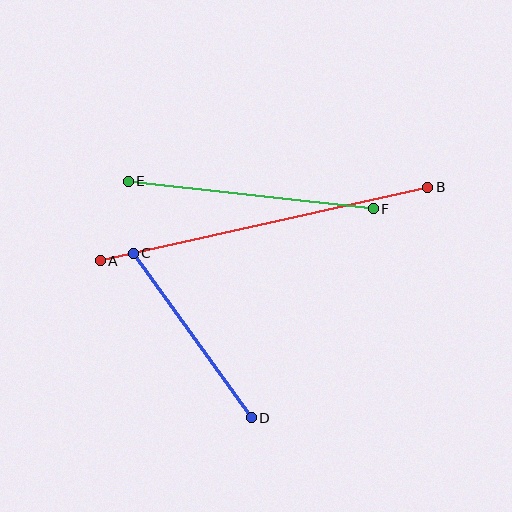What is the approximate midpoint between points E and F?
The midpoint is at approximately (251, 195) pixels.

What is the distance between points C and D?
The distance is approximately 203 pixels.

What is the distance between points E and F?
The distance is approximately 247 pixels.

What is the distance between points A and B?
The distance is approximately 336 pixels.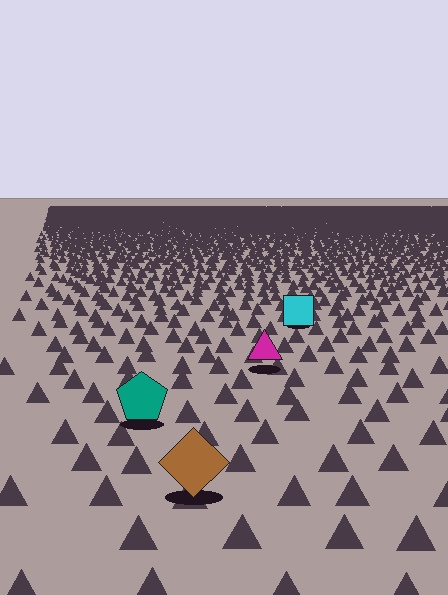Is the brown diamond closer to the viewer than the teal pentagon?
Yes. The brown diamond is closer — you can tell from the texture gradient: the ground texture is coarser near it.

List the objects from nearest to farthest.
From nearest to farthest: the brown diamond, the teal pentagon, the magenta triangle, the cyan square.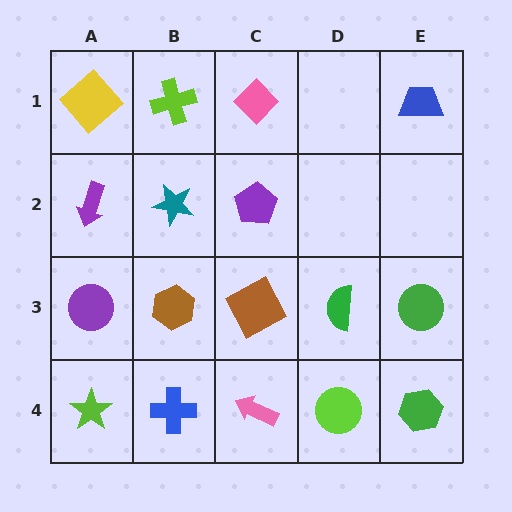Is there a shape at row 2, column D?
No, that cell is empty.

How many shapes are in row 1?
4 shapes.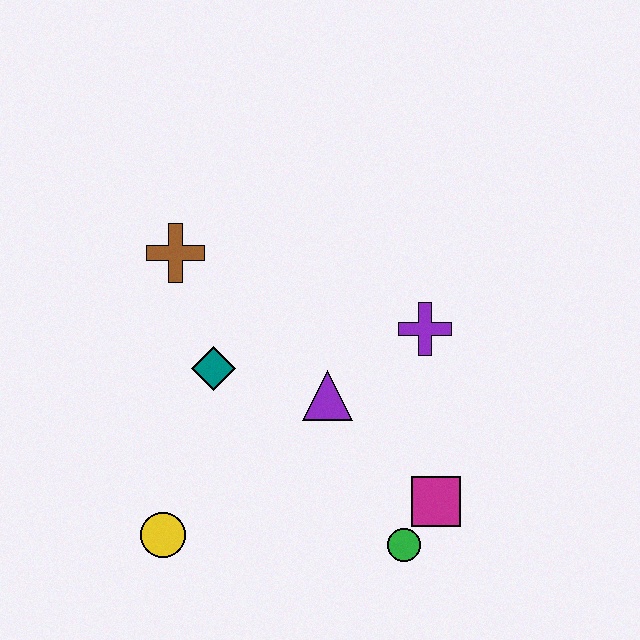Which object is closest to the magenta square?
The green circle is closest to the magenta square.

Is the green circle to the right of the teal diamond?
Yes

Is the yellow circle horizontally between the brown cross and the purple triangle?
No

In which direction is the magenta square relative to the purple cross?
The magenta square is below the purple cross.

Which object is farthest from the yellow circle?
The purple cross is farthest from the yellow circle.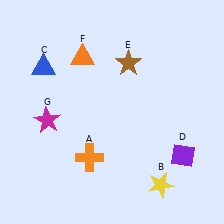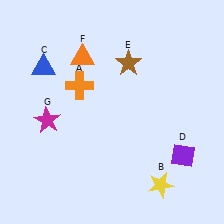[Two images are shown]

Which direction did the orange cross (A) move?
The orange cross (A) moved up.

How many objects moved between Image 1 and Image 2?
1 object moved between the two images.